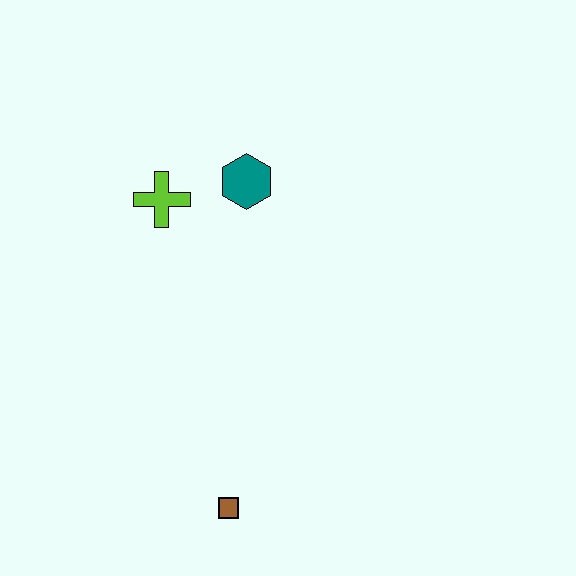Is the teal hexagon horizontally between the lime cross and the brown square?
No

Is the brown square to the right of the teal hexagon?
No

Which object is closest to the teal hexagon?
The lime cross is closest to the teal hexagon.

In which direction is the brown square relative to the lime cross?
The brown square is below the lime cross.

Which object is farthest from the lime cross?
The brown square is farthest from the lime cross.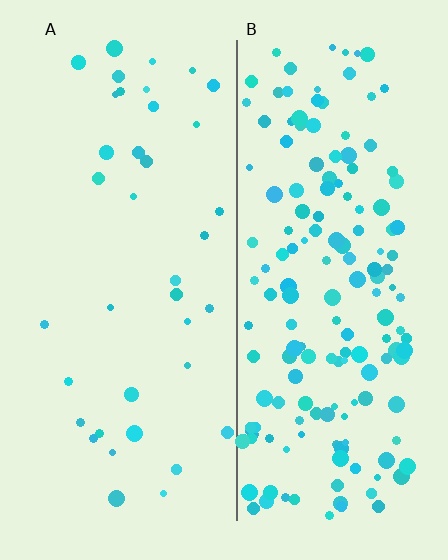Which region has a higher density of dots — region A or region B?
B (the right).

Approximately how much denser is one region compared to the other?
Approximately 4.4× — region B over region A.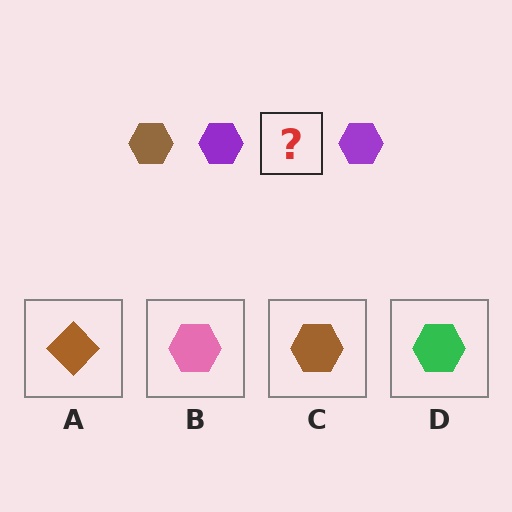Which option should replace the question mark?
Option C.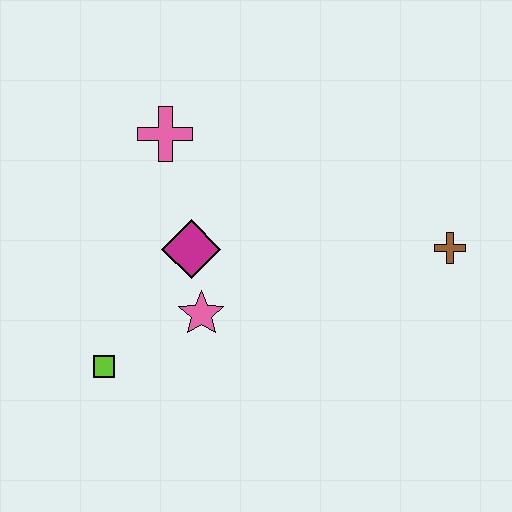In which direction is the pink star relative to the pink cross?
The pink star is below the pink cross.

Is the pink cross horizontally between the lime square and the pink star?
Yes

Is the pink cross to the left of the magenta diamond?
Yes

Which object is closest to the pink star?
The magenta diamond is closest to the pink star.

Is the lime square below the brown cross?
Yes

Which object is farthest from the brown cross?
The lime square is farthest from the brown cross.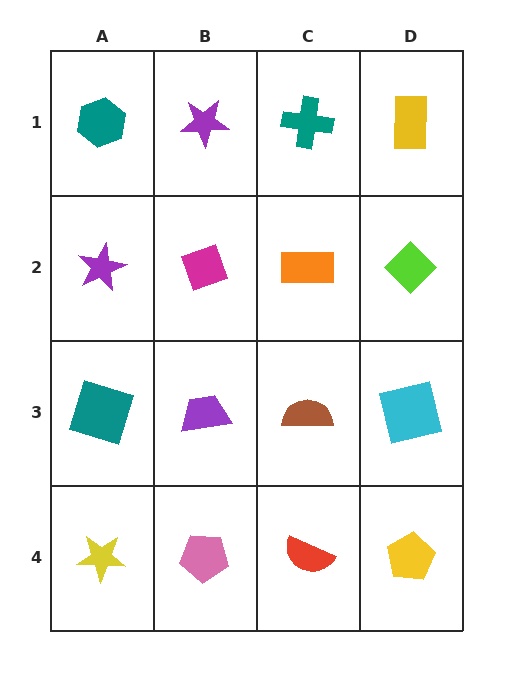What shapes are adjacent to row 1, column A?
A purple star (row 2, column A), a purple star (row 1, column B).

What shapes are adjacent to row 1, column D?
A lime diamond (row 2, column D), a teal cross (row 1, column C).